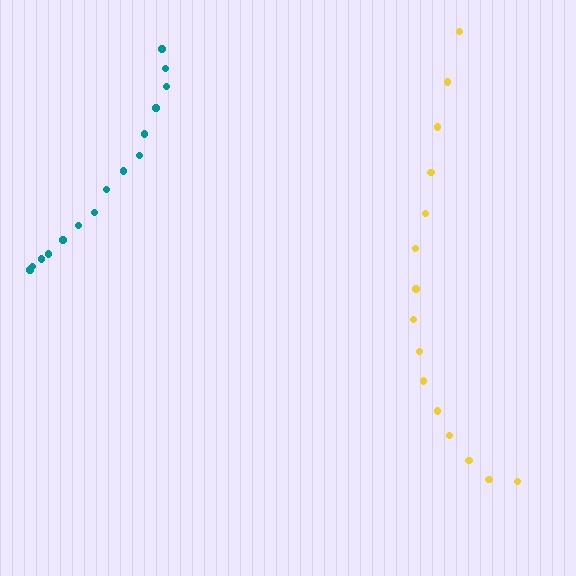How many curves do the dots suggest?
There are 2 distinct paths.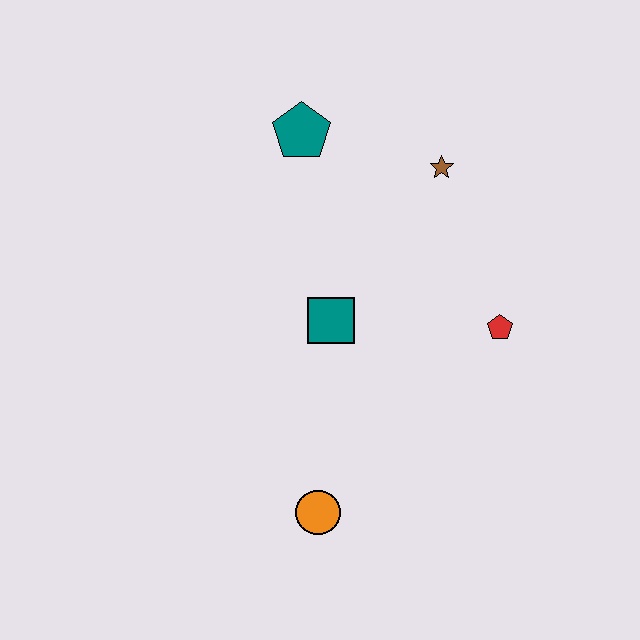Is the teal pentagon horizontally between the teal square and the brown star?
No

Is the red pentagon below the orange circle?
No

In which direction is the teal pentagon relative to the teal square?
The teal pentagon is above the teal square.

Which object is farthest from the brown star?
The orange circle is farthest from the brown star.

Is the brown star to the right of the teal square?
Yes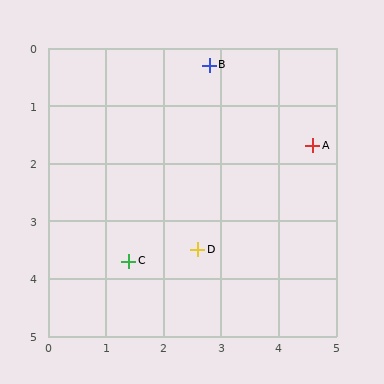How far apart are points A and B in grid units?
Points A and B are about 2.3 grid units apart.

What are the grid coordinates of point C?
Point C is at approximately (1.4, 3.7).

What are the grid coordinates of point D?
Point D is at approximately (2.6, 3.5).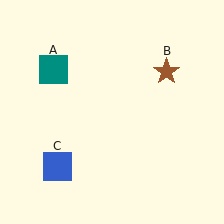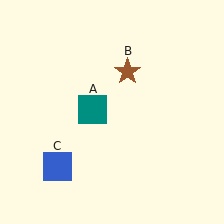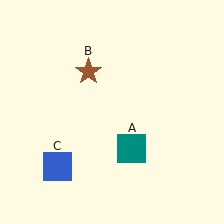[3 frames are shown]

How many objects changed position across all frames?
2 objects changed position: teal square (object A), brown star (object B).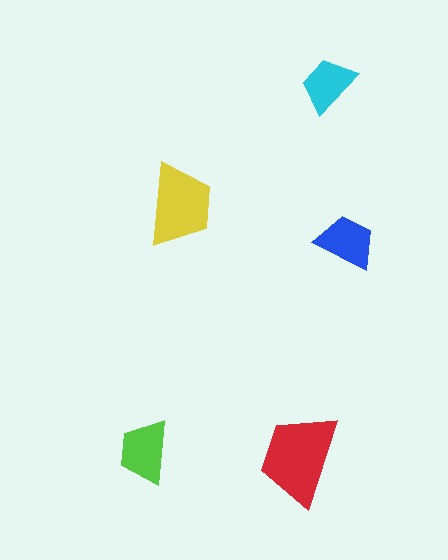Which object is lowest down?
The red trapezoid is bottommost.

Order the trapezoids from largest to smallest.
the red one, the yellow one, the lime one, the blue one, the cyan one.